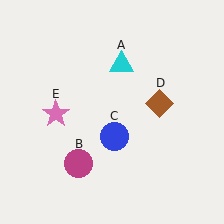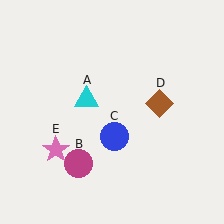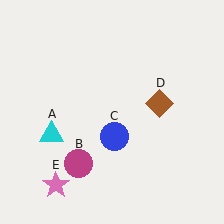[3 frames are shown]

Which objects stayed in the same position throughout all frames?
Magenta circle (object B) and blue circle (object C) and brown diamond (object D) remained stationary.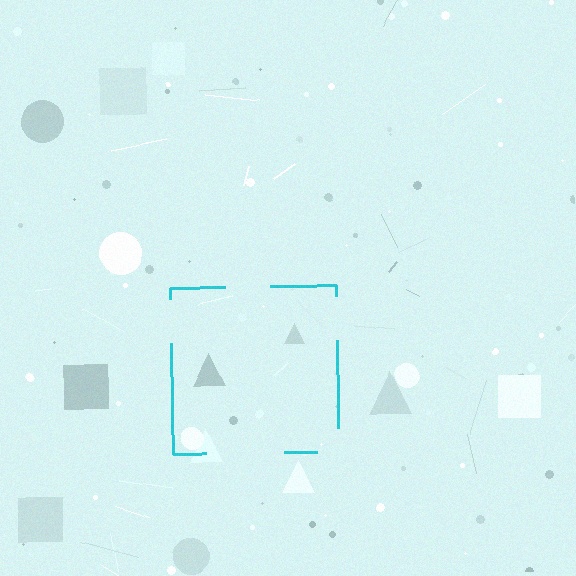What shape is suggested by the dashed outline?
The dashed outline suggests a square.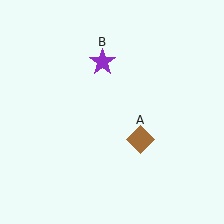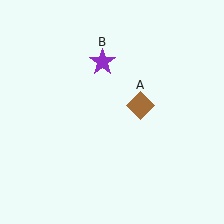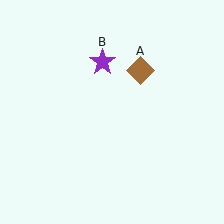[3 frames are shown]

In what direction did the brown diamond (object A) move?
The brown diamond (object A) moved up.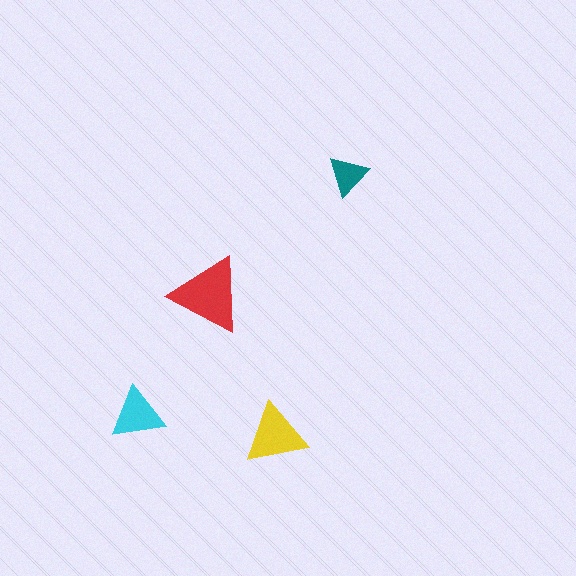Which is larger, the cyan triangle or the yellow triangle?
The yellow one.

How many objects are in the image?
There are 4 objects in the image.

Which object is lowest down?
The yellow triangle is bottommost.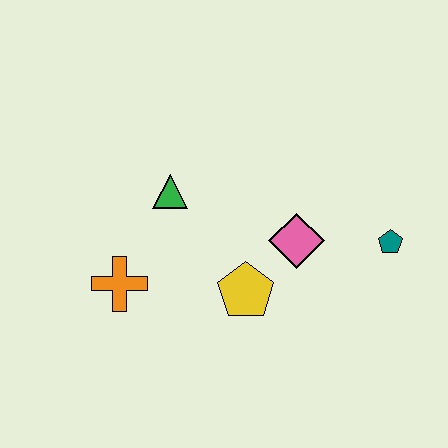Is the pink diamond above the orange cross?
Yes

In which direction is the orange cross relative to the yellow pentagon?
The orange cross is to the left of the yellow pentagon.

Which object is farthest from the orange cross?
The teal pentagon is farthest from the orange cross.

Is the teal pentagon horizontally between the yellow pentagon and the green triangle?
No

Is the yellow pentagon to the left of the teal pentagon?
Yes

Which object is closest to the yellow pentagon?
The pink diamond is closest to the yellow pentagon.